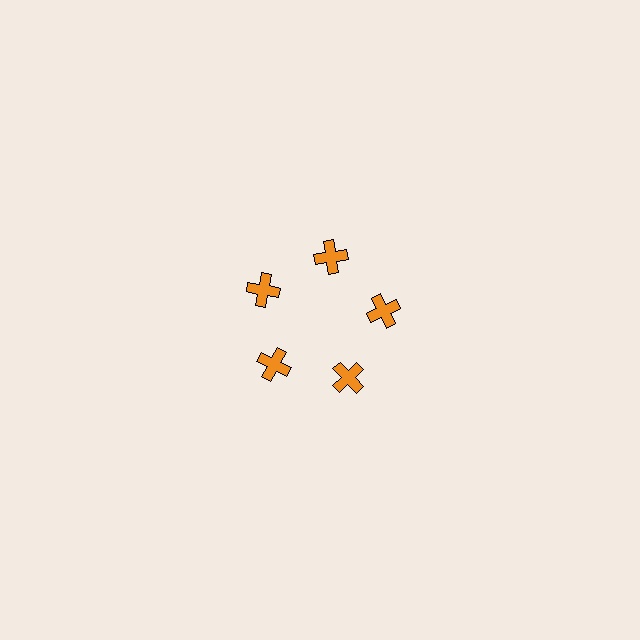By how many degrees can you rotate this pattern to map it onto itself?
The pattern maps onto itself every 72 degrees of rotation.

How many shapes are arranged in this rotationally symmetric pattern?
There are 5 shapes, arranged in 5 groups of 1.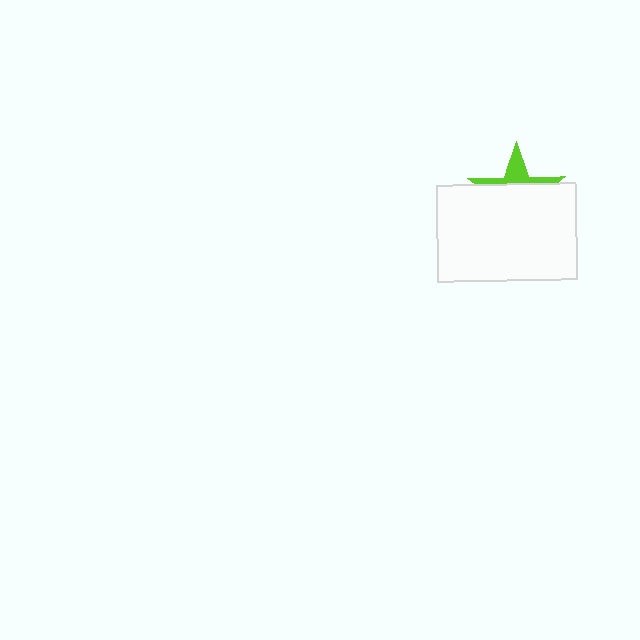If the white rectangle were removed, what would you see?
You would see the complete lime star.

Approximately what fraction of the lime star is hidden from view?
Roughly 68% of the lime star is hidden behind the white rectangle.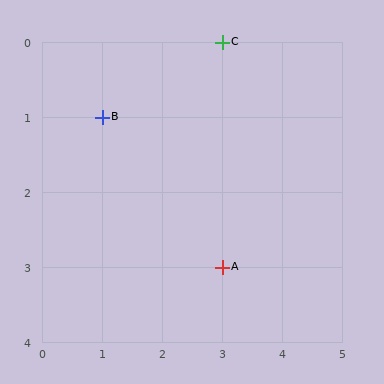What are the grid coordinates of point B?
Point B is at grid coordinates (1, 1).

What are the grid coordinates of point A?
Point A is at grid coordinates (3, 3).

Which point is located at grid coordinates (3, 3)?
Point A is at (3, 3).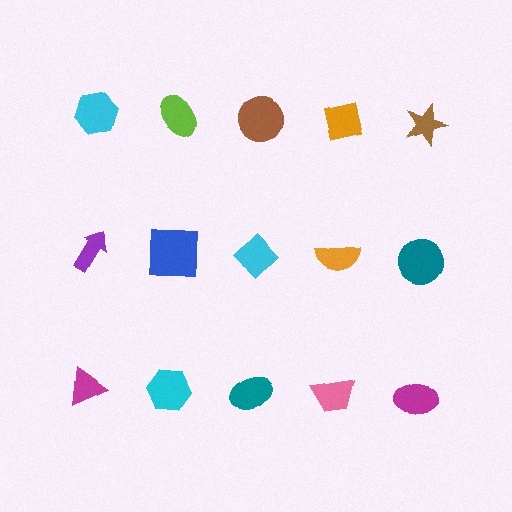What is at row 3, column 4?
A pink trapezoid.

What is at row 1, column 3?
A brown circle.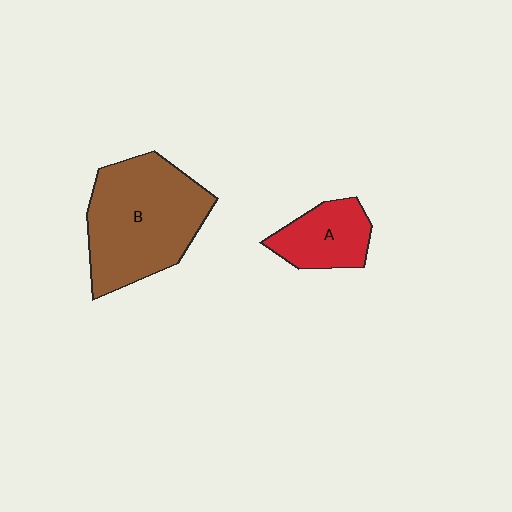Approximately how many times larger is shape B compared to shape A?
Approximately 2.3 times.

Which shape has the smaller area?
Shape A (red).